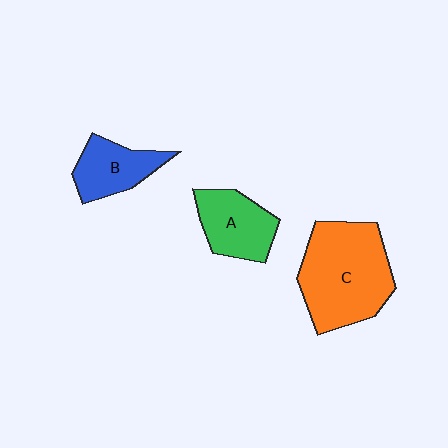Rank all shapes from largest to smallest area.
From largest to smallest: C (orange), A (green), B (blue).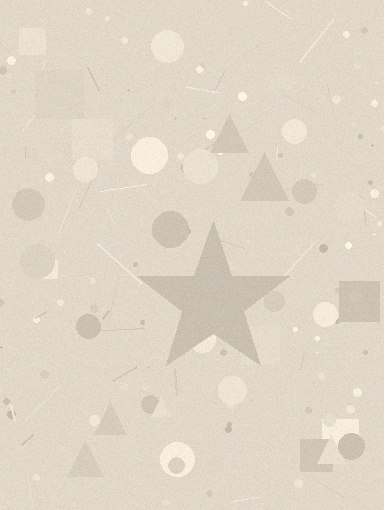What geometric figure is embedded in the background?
A star is embedded in the background.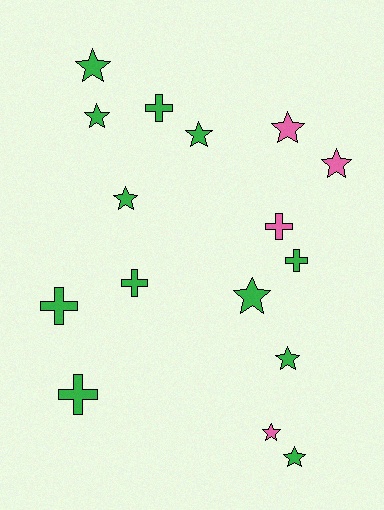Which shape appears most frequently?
Star, with 10 objects.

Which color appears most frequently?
Green, with 12 objects.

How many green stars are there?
There are 7 green stars.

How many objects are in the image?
There are 16 objects.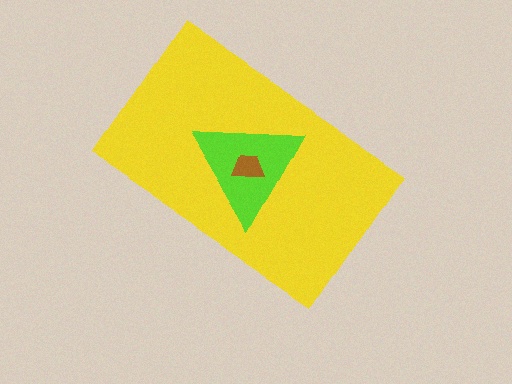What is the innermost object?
The brown trapezoid.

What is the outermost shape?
The yellow rectangle.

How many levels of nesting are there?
3.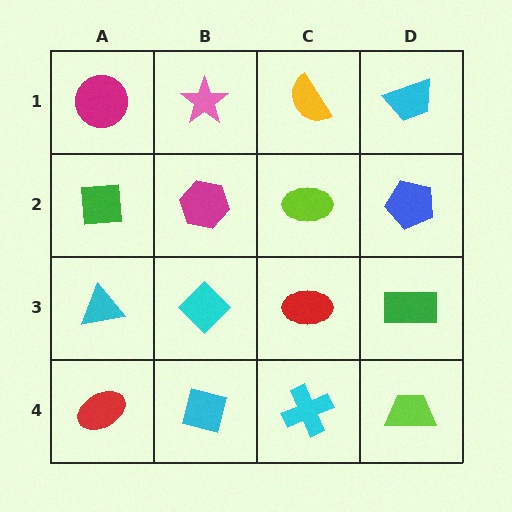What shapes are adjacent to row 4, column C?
A red ellipse (row 3, column C), a cyan diamond (row 4, column B), a lime trapezoid (row 4, column D).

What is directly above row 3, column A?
A green square.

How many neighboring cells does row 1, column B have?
3.